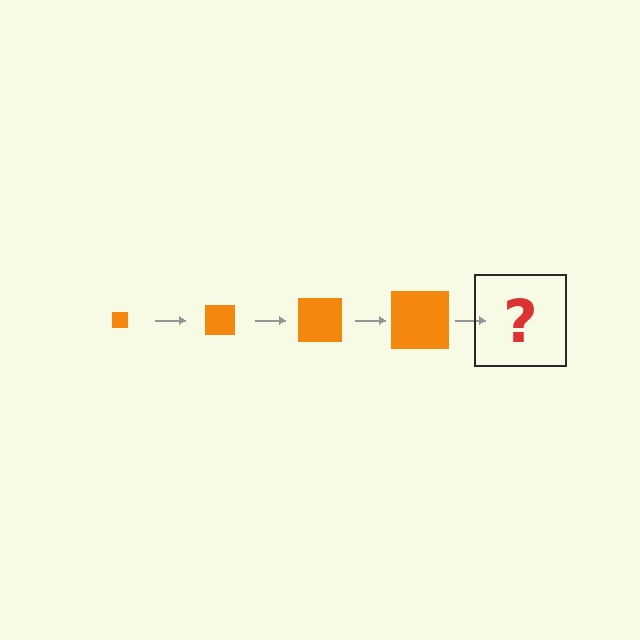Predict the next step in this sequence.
The next step is an orange square, larger than the previous one.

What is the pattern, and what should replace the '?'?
The pattern is that the square gets progressively larger each step. The '?' should be an orange square, larger than the previous one.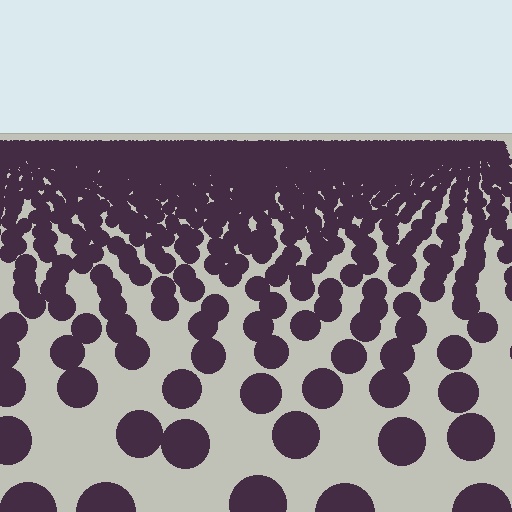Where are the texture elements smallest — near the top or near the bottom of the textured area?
Near the top.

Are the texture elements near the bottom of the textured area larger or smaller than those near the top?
Larger. Near the bottom, elements are closer to the viewer and appear at a bigger on-screen size.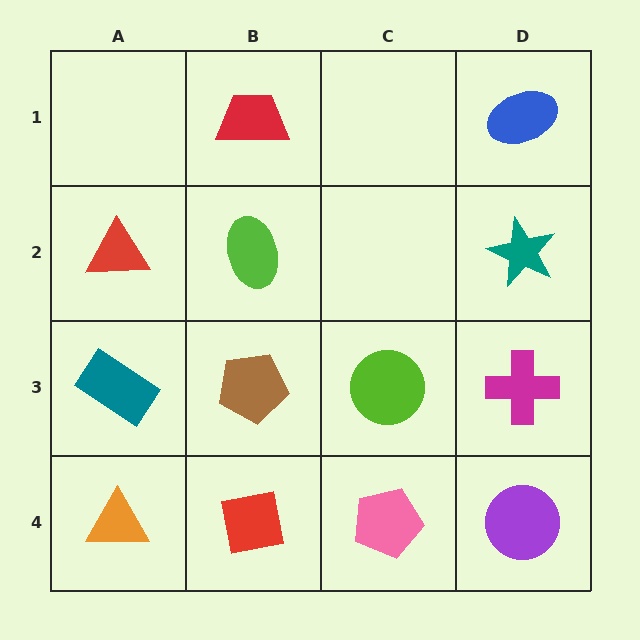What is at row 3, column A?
A teal rectangle.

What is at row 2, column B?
A lime ellipse.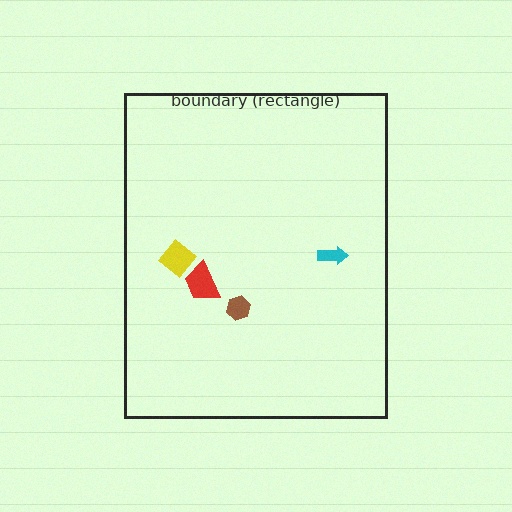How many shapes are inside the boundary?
4 inside, 0 outside.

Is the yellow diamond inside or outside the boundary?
Inside.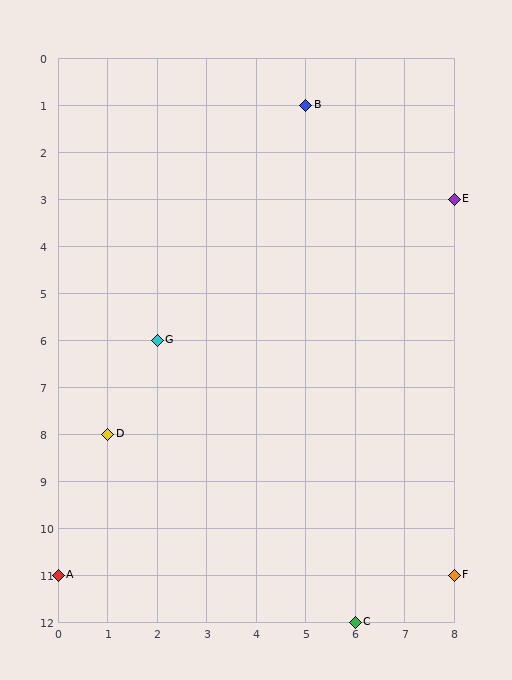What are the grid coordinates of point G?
Point G is at grid coordinates (2, 6).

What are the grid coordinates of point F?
Point F is at grid coordinates (8, 11).